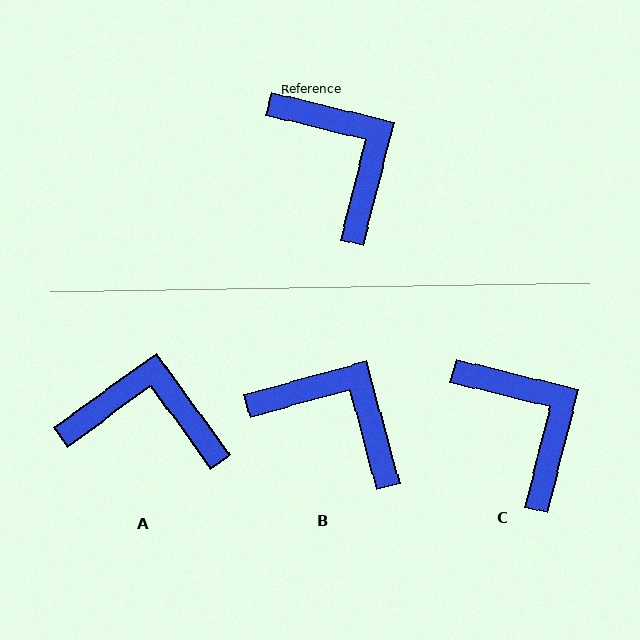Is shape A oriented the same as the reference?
No, it is off by about 50 degrees.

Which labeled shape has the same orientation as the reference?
C.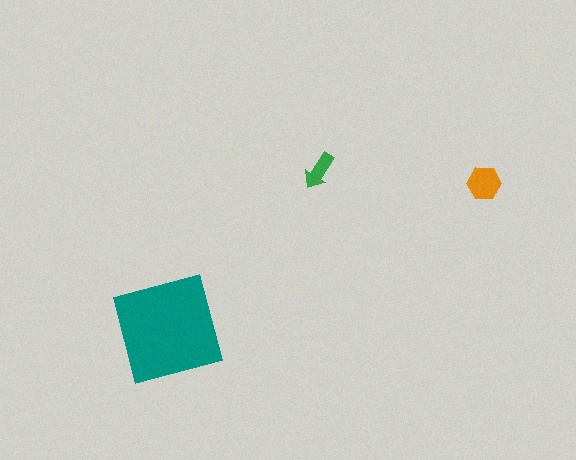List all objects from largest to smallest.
The teal square, the orange hexagon, the green arrow.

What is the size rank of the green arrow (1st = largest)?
3rd.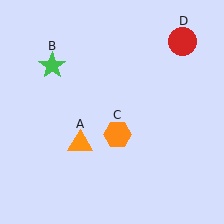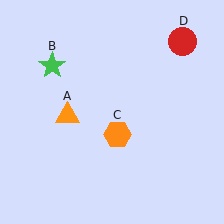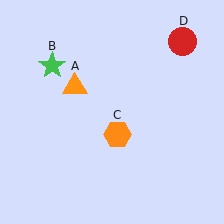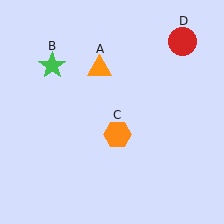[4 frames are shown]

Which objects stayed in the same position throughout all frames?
Green star (object B) and orange hexagon (object C) and red circle (object D) remained stationary.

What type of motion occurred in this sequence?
The orange triangle (object A) rotated clockwise around the center of the scene.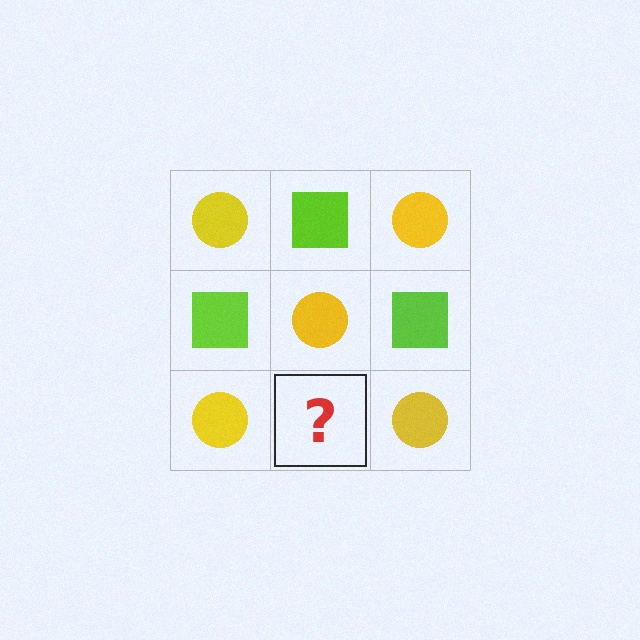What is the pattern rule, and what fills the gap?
The rule is that it alternates yellow circle and lime square in a checkerboard pattern. The gap should be filled with a lime square.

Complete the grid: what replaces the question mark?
The question mark should be replaced with a lime square.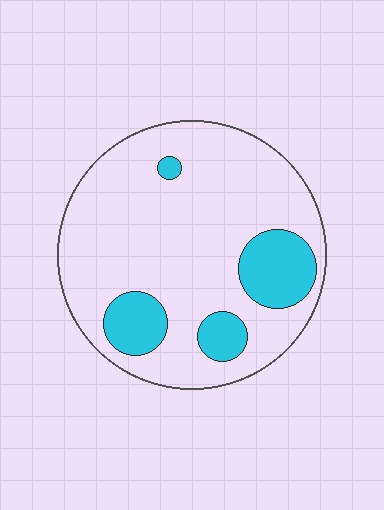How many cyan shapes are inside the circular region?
4.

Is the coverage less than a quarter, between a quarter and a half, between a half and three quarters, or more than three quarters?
Less than a quarter.